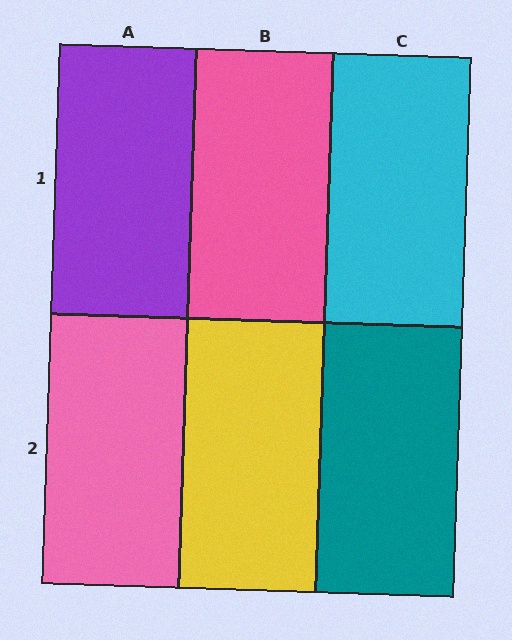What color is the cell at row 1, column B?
Pink.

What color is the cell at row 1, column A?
Purple.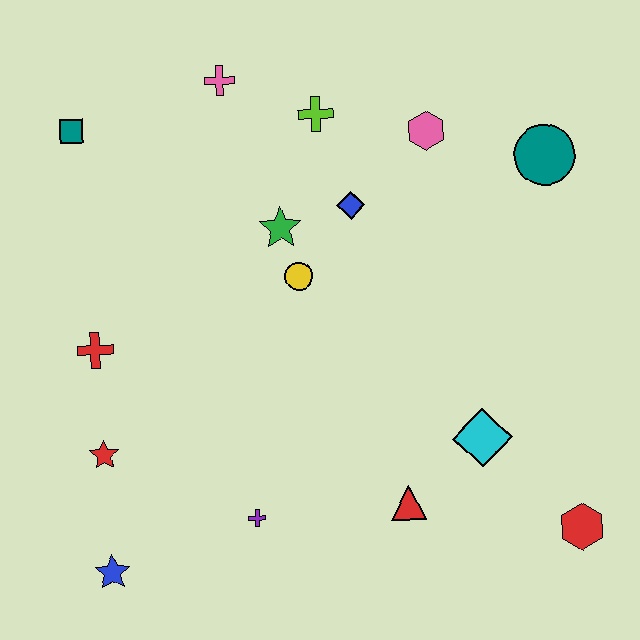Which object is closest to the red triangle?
The cyan diamond is closest to the red triangle.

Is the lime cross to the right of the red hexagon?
No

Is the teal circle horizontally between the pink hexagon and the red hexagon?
Yes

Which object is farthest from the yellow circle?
The red hexagon is farthest from the yellow circle.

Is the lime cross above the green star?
Yes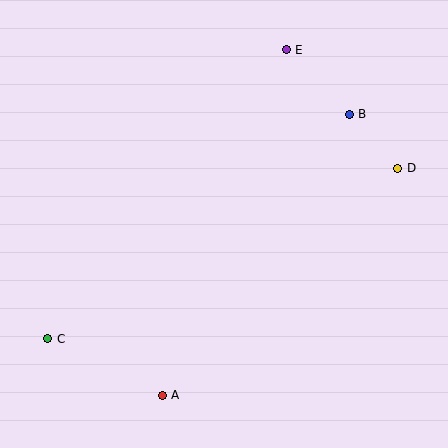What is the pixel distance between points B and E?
The distance between B and E is 90 pixels.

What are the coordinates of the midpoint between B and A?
The midpoint between B and A is at (256, 255).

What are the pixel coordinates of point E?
Point E is at (286, 50).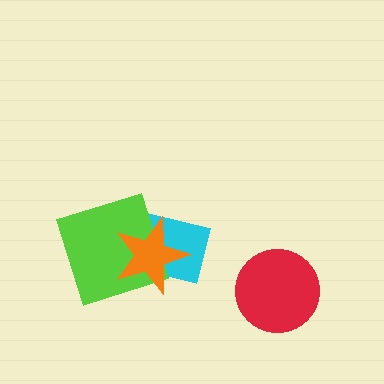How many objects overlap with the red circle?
0 objects overlap with the red circle.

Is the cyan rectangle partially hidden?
Yes, it is partially covered by another shape.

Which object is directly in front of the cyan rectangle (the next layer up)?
The lime square is directly in front of the cyan rectangle.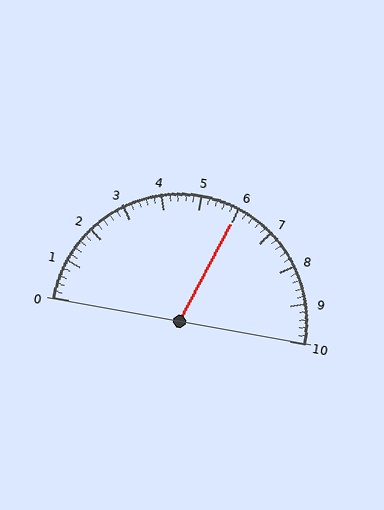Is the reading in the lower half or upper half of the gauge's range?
The reading is in the upper half of the range (0 to 10).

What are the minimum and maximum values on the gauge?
The gauge ranges from 0 to 10.